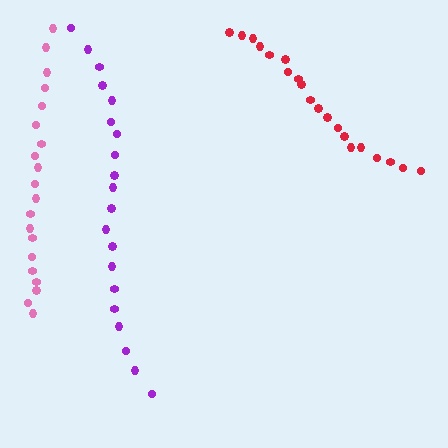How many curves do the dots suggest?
There are 3 distinct paths.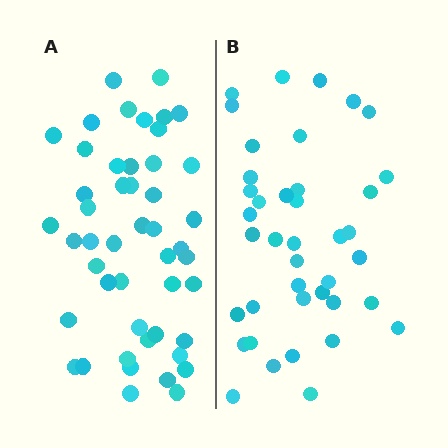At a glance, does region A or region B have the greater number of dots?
Region A (the left region) has more dots.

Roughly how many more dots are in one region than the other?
Region A has roughly 8 or so more dots than region B.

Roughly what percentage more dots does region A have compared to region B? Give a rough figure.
About 20% more.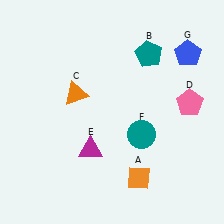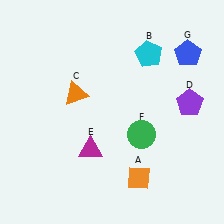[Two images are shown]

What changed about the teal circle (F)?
In Image 1, F is teal. In Image 2, it changed to green.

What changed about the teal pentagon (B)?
In Image 1, B is teal. In Image 2, it changed to cyan.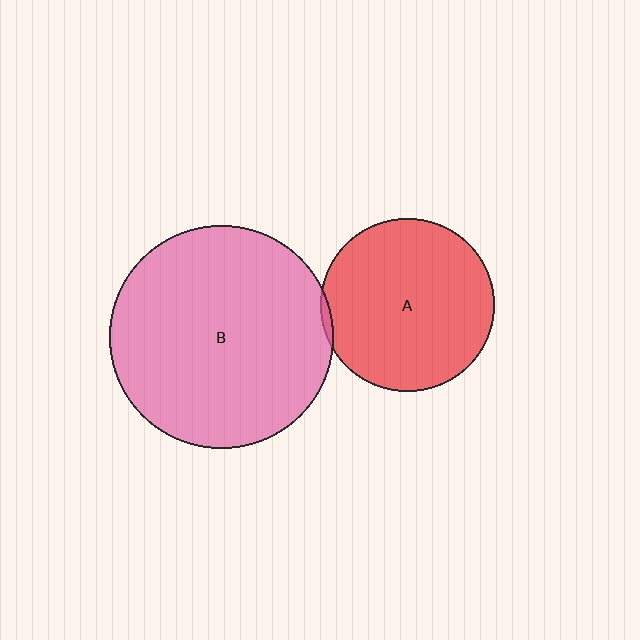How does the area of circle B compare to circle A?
Approximately 1.6 times.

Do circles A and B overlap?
Yes.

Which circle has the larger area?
Circle B (pink).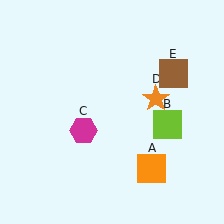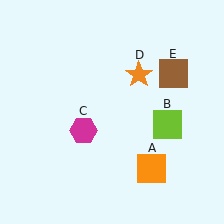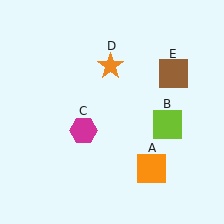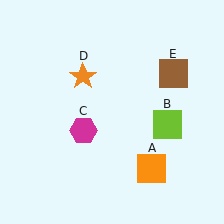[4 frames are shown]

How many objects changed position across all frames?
1 object changed position: orange star (object D).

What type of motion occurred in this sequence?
The orange star (object D) rotated counterclockwise around the center of the scene.